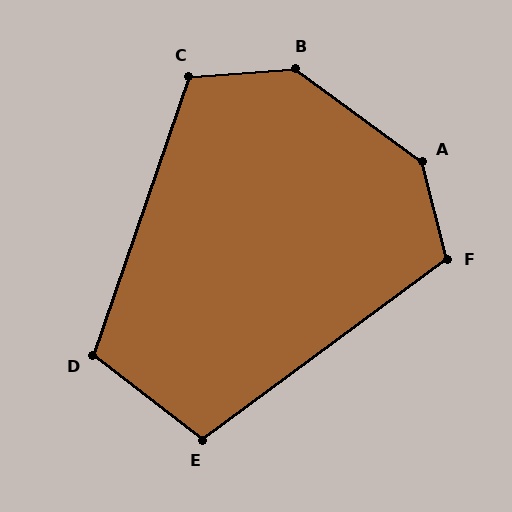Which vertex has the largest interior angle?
A, at approximately 140 degrees.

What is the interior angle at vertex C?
Approximately 113 degrees (obtuse).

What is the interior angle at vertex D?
Approximately 108 degrees (obtuse).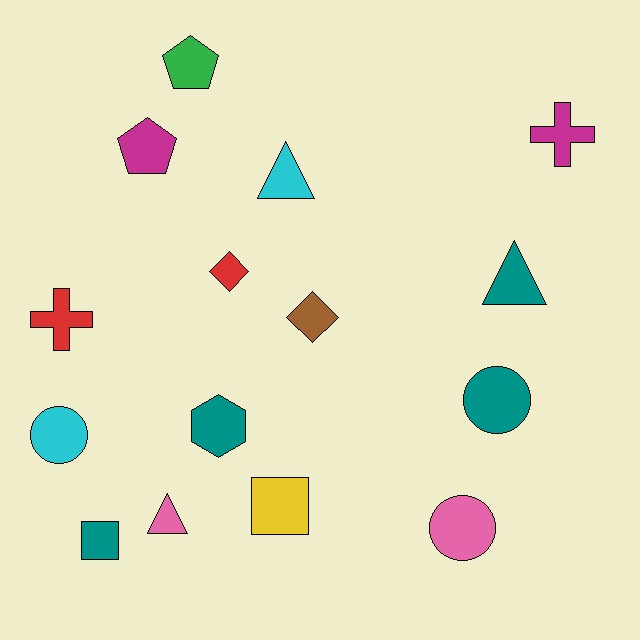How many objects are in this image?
There are 15 objects.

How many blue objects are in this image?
There are no blue objects.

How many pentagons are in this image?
There are 2 pentagons.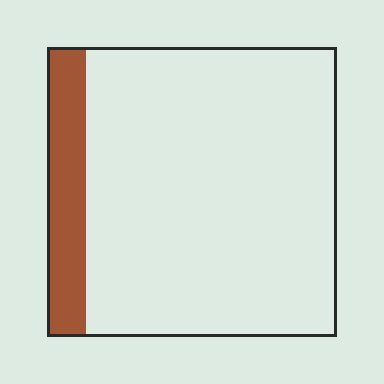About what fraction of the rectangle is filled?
About one eighth (1/8).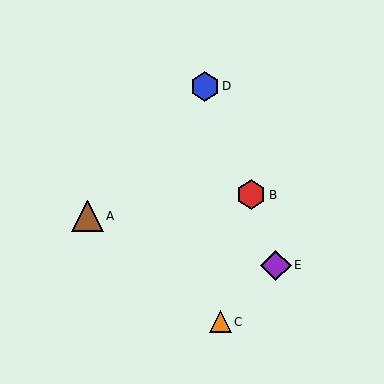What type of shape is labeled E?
Shape E is a purple diamond.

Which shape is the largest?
The brown triangle (labeled A) is the largest.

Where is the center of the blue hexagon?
The center of the blue hexagon is at (205, 86).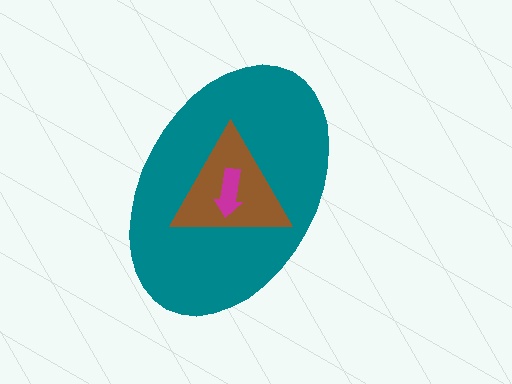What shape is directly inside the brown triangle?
The magenta arrow.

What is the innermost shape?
The magenta arrow.